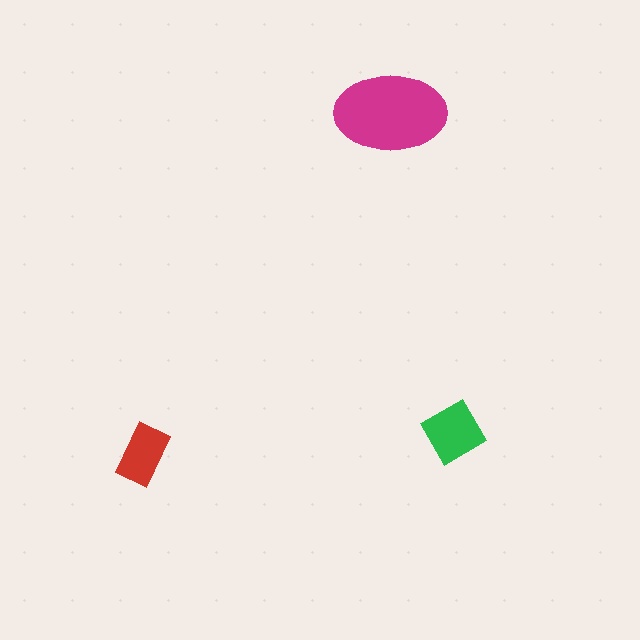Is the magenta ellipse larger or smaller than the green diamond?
Larger.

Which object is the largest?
The magenta ellipse.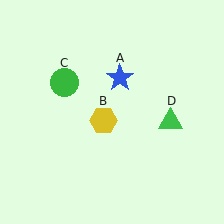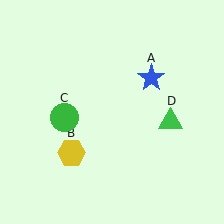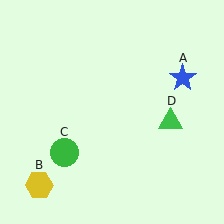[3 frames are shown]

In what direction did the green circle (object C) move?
The green circle (object C) moved down.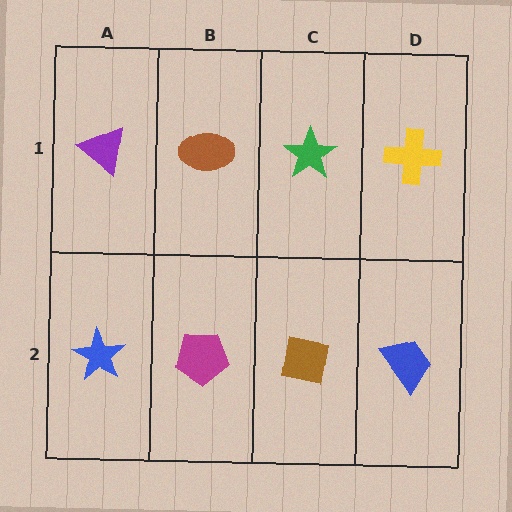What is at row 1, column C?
A green star.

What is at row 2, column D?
A blue trapezoid.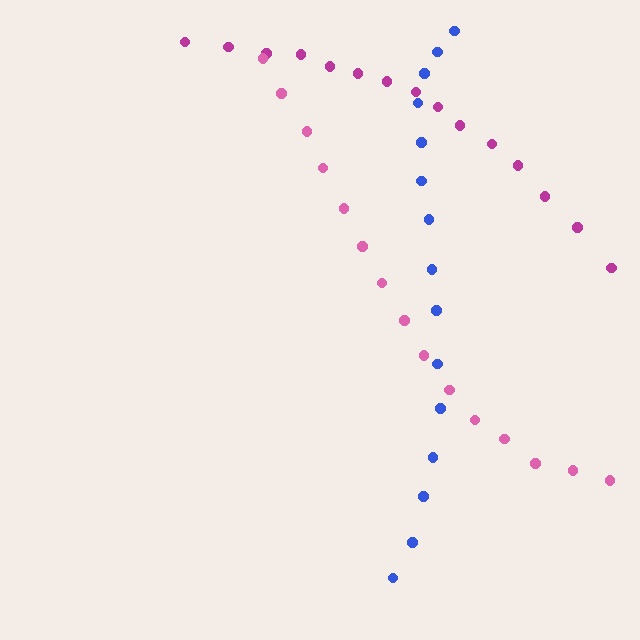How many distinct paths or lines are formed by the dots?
There are 3 distinct paths.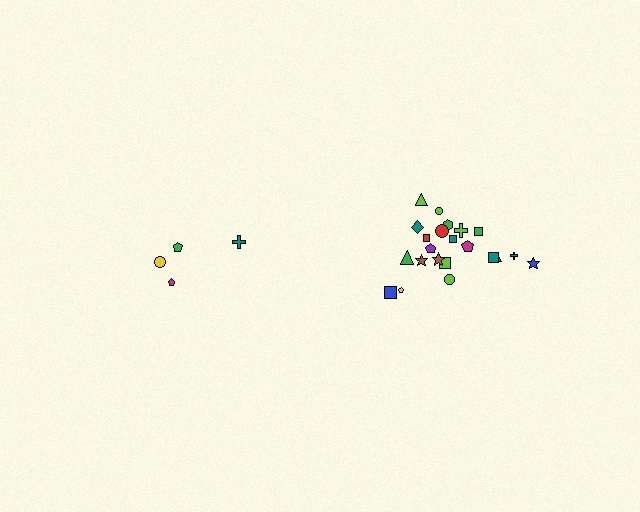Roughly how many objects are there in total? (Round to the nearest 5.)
Roughly 25 objects in total.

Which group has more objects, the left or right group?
The right group.